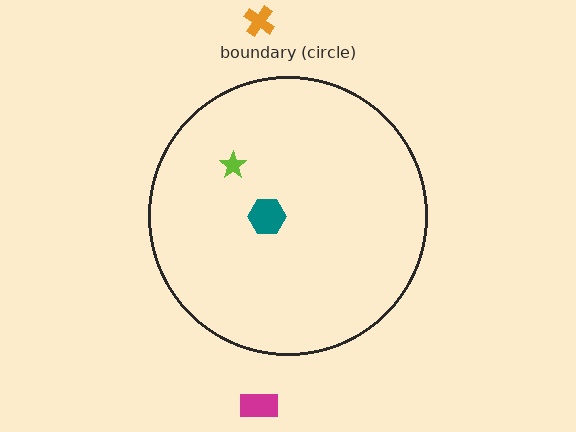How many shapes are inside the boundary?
2 inside, 2 outside.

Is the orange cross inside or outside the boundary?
Outside.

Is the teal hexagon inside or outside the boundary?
Inside.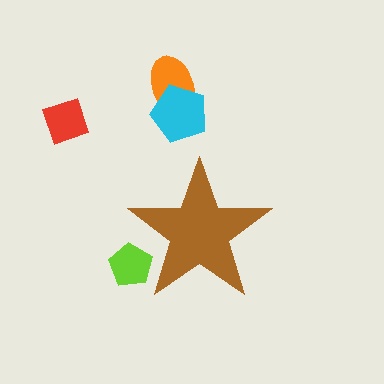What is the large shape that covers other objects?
A brown star.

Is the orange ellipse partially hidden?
No, the orange ellipse is fully visible.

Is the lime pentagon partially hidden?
Yes, the lime pentagon is partially hidden behind the brown star.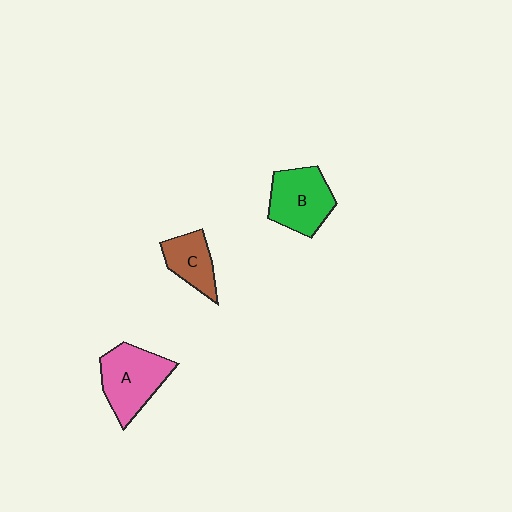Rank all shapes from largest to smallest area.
From largest to smallest: A (pink), B (green), C (brown).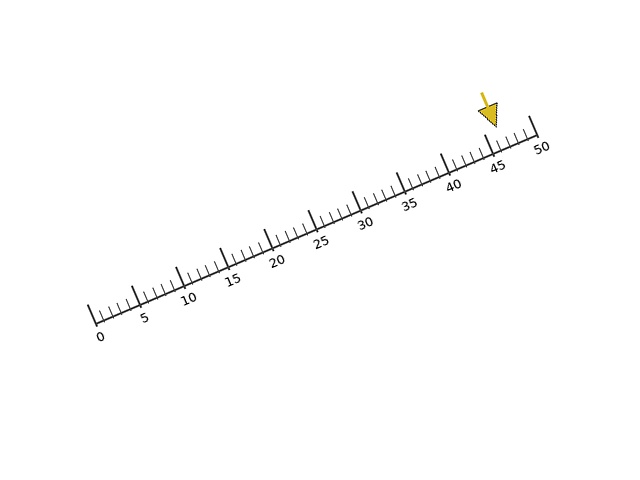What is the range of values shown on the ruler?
The ruler shows values from 0 to 50.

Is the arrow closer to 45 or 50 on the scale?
The arrow is closer to 45.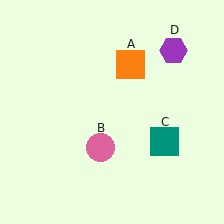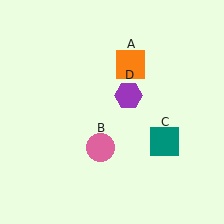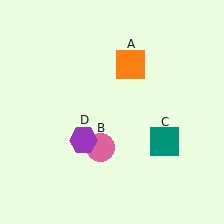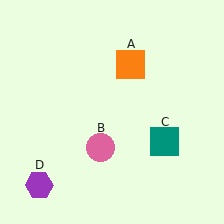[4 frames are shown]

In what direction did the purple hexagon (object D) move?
The purple hexagon (object D) moved down and to the left.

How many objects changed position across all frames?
1 object changed position: purple hexagon (object D).